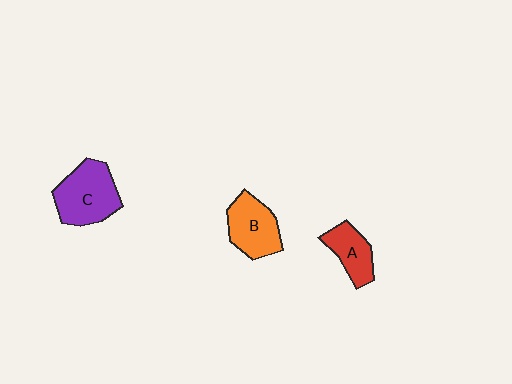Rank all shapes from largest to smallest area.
From largest to smallest: C (purple), B (orange), A (red).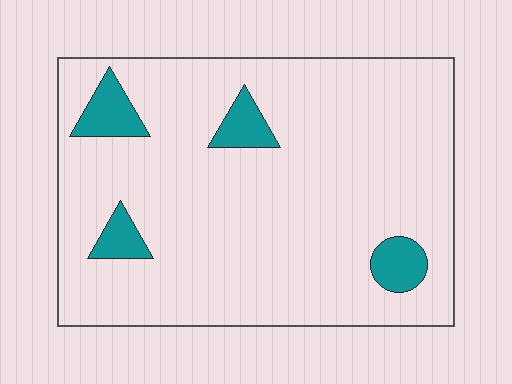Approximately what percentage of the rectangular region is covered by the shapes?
Approximately 10%.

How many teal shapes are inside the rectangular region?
4.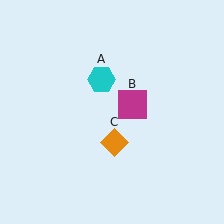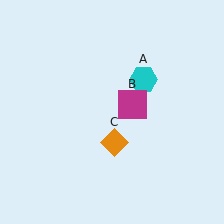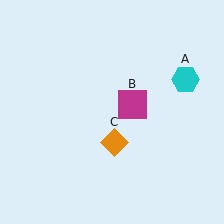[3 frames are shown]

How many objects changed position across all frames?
1 object changed position: cyan hexagon (object A).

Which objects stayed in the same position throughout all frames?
Magenta square (object B) and orange diamond (object C) remained stationary.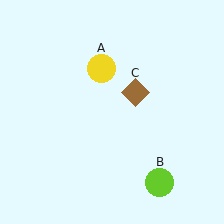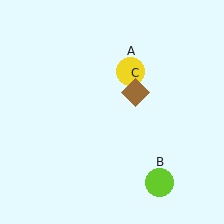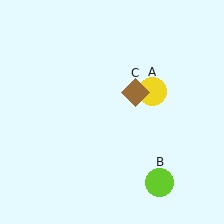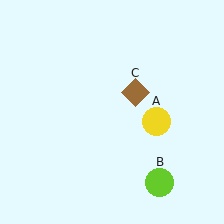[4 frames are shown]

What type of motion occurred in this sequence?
The yellow circle (object A) rotated clockwise around the center of the scene.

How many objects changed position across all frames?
1 object changed position: yellow circle (object A).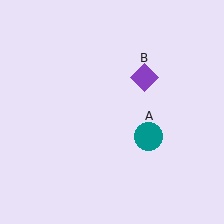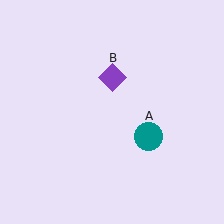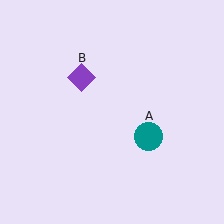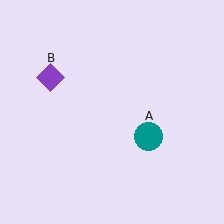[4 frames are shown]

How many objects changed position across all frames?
1 object changed position: purple diamond (object B).